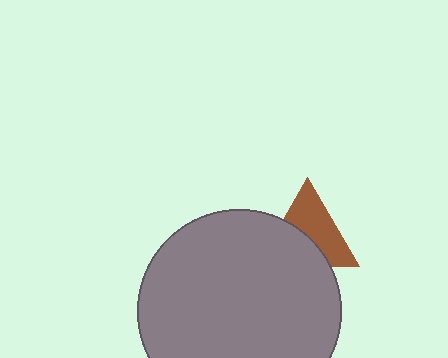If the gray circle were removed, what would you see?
You would see the complete brown triangle.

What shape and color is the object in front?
The object in front is a gray circle.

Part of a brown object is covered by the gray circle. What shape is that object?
It is a triangle.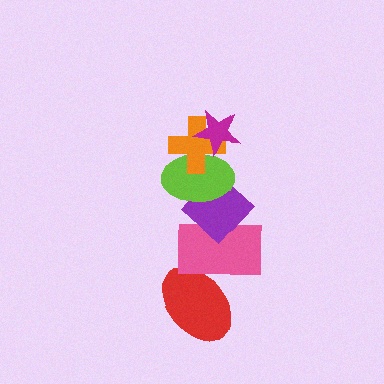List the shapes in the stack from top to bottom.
From top to bottom: the magenta star, the orange cross, the lime ellipse, the purple diamond, the pink rectangle, the red ellipse.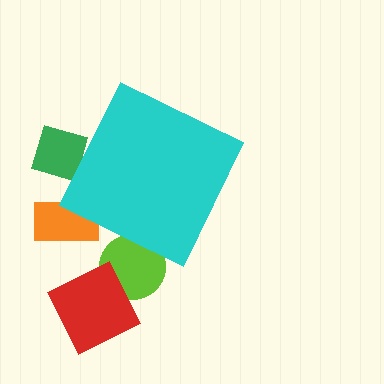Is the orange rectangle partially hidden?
Yes, the orange rectangle is partially hidden behind the cyan diamond.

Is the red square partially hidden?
No, the red square is fully visible.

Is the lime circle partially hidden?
Yes, the lime circle is partially hidden behind the cyan diamond.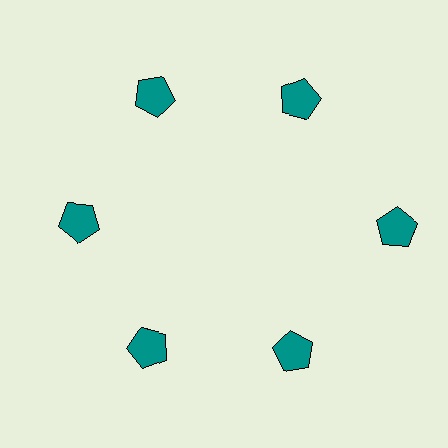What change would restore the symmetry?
The symmetry would be restored by moving it inward, back onto the ring so that all 6 pentagons sit at equal angles and equal distance from the center.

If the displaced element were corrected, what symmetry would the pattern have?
It would have 6-fold rotational symmetry — the pattern would map onto itself every 60 degrees.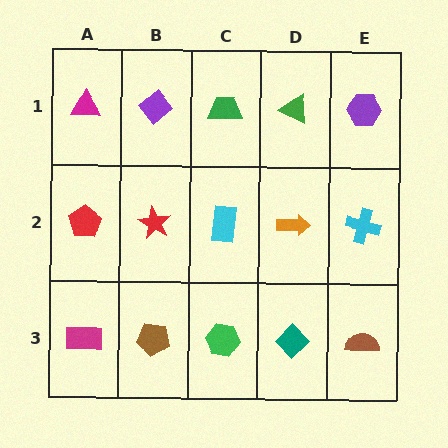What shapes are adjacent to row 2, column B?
A purple diamond (row 1, column B), a brown pentagon (row 3, column B), a red pentagon (row 2, column A), a cyan rectangle (row 2, column C).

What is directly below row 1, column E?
A cyan cross.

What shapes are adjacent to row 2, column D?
A green triangle (row 1, column D), a teal diamond (row 3, column D), a cyan rectangle (row 2, column C), a cyan cross (row 2, column E).